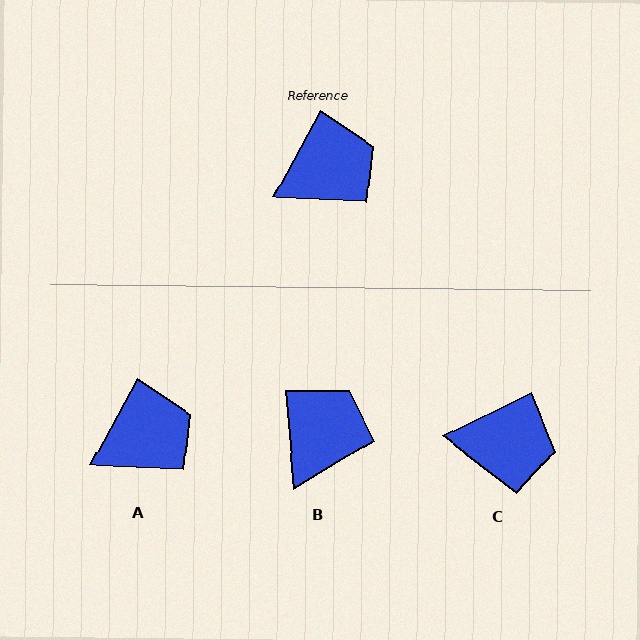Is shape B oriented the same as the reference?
No, it is off by about 34 degrees.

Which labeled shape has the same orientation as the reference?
A.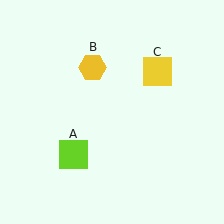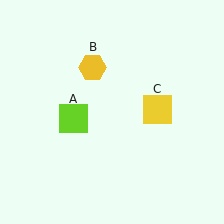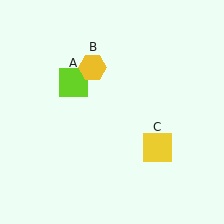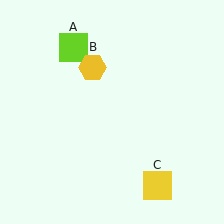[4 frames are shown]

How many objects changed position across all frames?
2 objects changed position: lime square (object A), yellow square (object C).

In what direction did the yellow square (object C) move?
The yellow square (object C) moved down.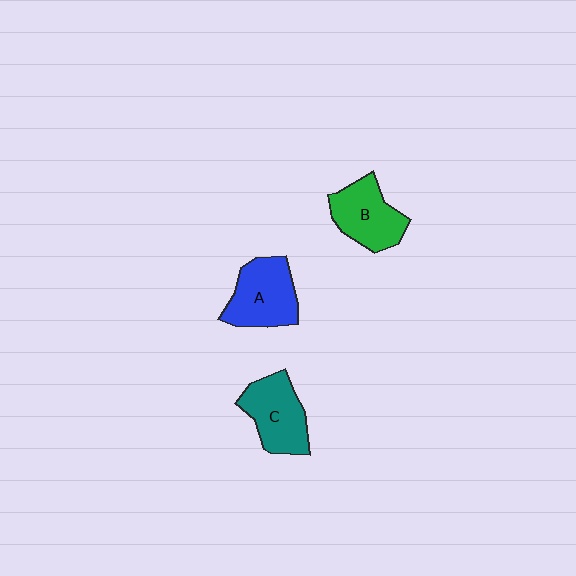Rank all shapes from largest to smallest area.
From largest to smallest: A (blue), C (teal), B (green).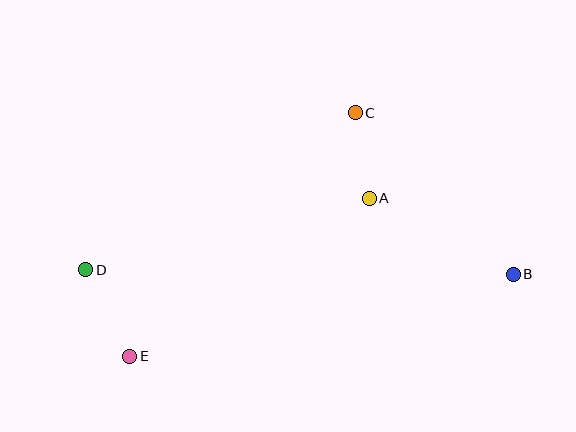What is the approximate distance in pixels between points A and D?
The distance between A and D is approximately 292 pixels.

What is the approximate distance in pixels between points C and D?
The distance between C and D is approximately 312 pixels.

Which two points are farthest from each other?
Points B and D are farthest from each other.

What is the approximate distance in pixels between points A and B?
The distance between A and B is approximately 162 pixels.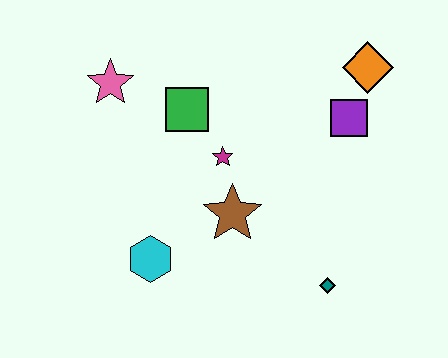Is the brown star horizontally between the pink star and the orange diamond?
Yes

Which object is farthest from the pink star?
The teal diamond is farthest from the pink star.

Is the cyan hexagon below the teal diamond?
No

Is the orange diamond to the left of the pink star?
No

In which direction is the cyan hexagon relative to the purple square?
The cyan hexagon is to the left of the purple square.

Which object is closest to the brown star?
The magenta star is closest to the brown star.